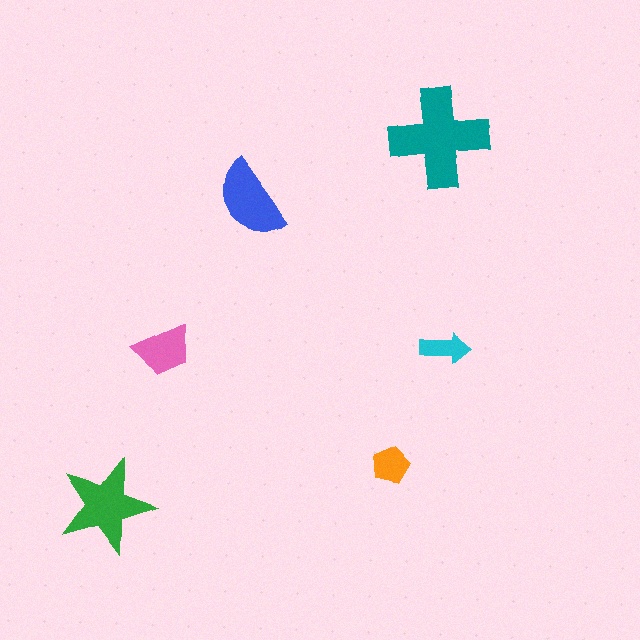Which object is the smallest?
The cyan arrow.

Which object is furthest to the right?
The cyan arrow is rightmost.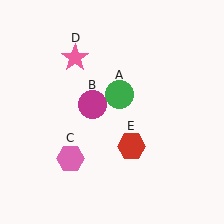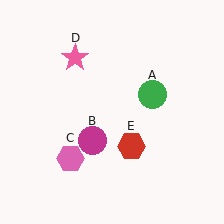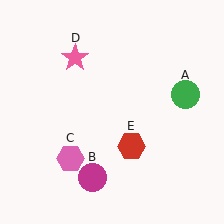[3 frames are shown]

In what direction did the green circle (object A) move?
The green circle (object A) moved right.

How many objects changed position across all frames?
2 objects changed position: green circle (object A), magenta circle (object B).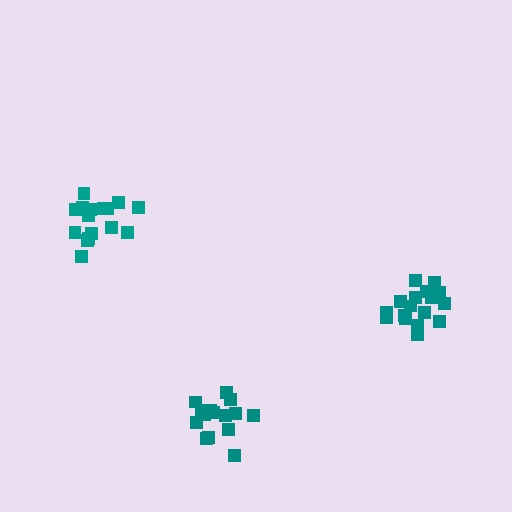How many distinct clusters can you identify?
There are 3 distinct clusters.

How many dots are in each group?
Group 1: 16 dots, Group 2: 18 dots, Group 3: 15 dots (49 total).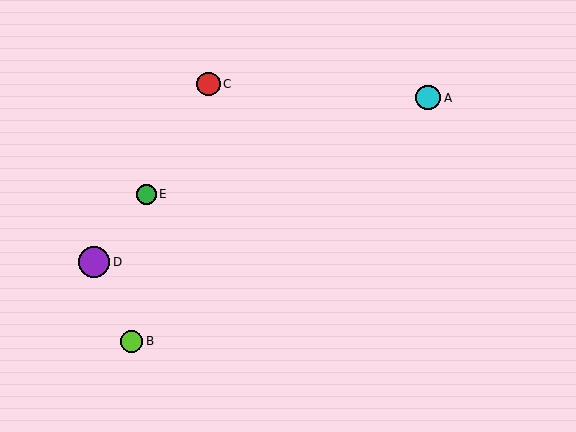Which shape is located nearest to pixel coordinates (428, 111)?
The cyan circle (labeled A) at (428, 98) is nearest to that location.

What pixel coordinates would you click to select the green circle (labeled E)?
Click at (146, 194) to select the green circle E.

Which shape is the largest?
The purple circle (labeled D) is the largest.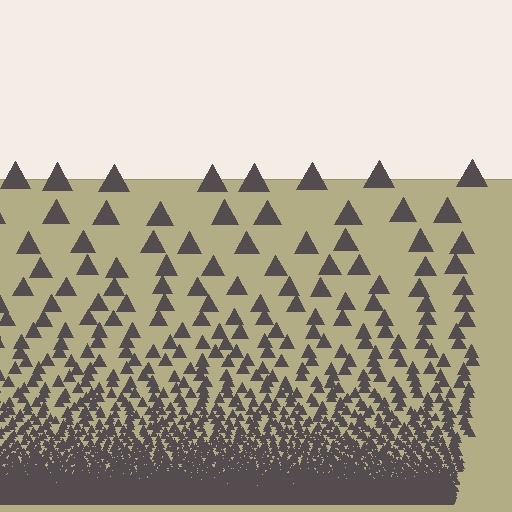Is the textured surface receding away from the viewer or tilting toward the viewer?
The surface appears to tilt toward the viewer. Texture elements get larger and sparser toward the top.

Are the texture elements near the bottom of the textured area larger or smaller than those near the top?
Smaller. The gradient is inverted — elements near the bottom are smaller and denser.